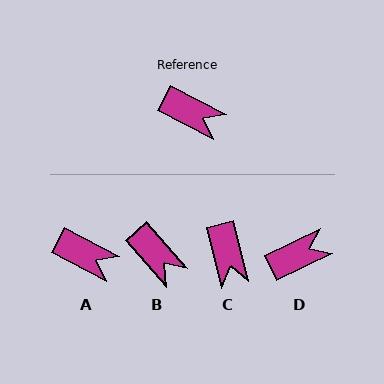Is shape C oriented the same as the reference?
No, it is off by about 49 degrees.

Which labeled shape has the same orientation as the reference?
A.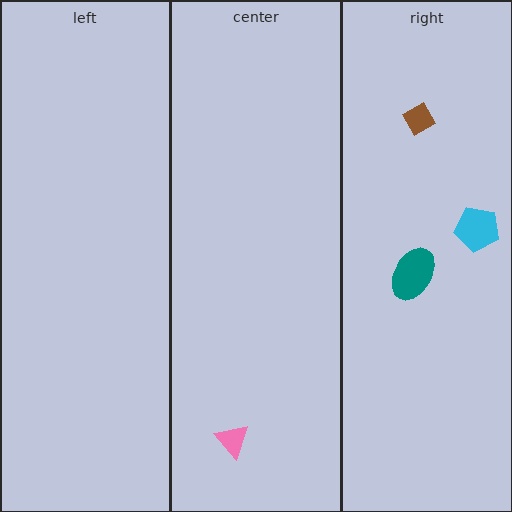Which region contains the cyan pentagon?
The right region.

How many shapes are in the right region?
3.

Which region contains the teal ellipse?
The right region.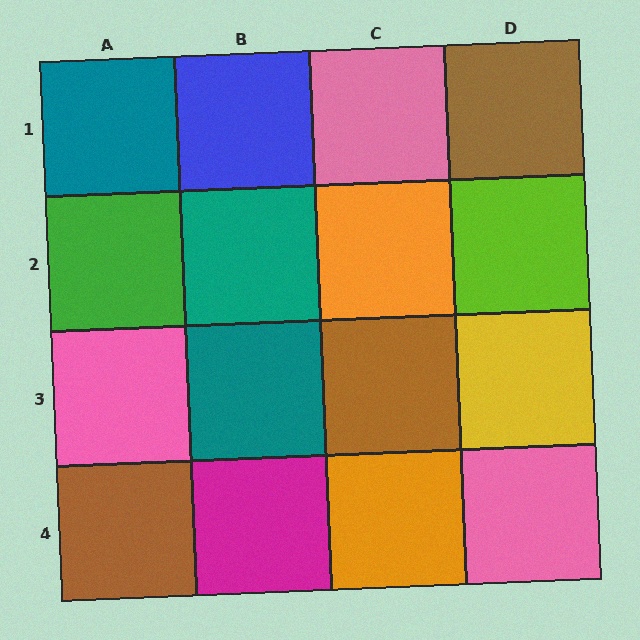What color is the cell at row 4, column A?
Brown.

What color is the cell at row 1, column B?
Blue.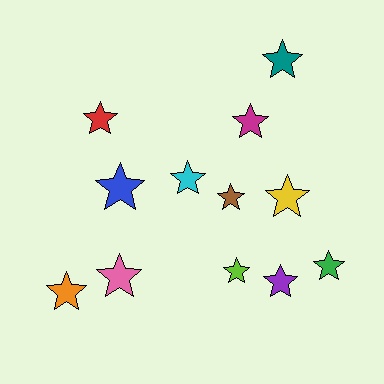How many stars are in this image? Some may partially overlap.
There are 12 stars.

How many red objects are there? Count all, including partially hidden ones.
There is 1 red object.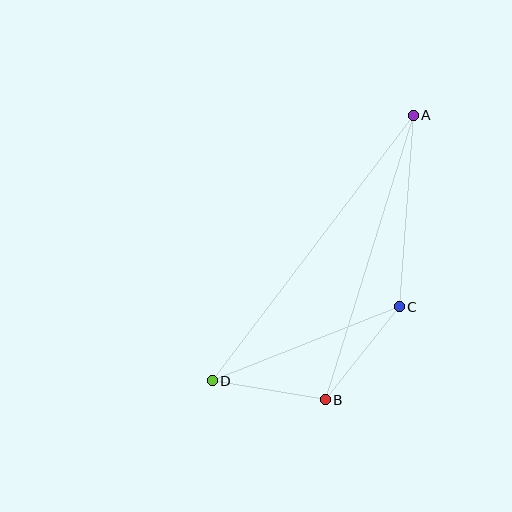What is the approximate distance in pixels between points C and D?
The distance between C and D is approximately 201 pixels.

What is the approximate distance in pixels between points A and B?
The distance between A and B is approximately 298 pixels.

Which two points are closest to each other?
Points B and D are closest to each other.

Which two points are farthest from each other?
Points A and D are farthest from each other.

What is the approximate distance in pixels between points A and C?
The distance between A and C is approximately 192 pixels.